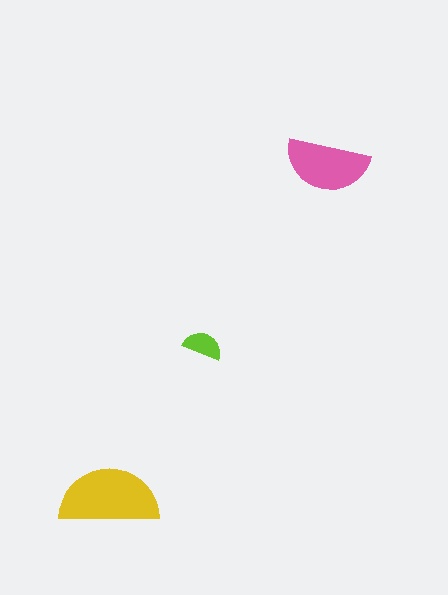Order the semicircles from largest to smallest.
the yellow one, the pink one, the lime one.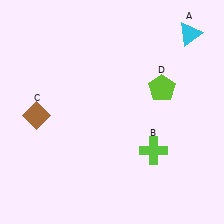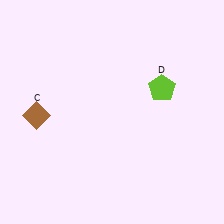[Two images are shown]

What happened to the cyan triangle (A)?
The cyan triangle (A) was removed in Image 2. It was in the top-right area of Image 1.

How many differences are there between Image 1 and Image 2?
There are 2 differences between the two images.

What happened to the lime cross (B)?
The lime cross (B) was removed in Image 2. It was in the bottom-right area of Image 1.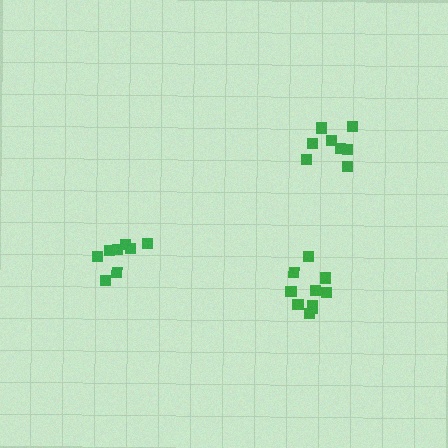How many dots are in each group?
Group 1: 8 dots, Group 2: 8 dots, Group 3: 10 dots (26 total).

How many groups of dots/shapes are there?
There are 3 groups.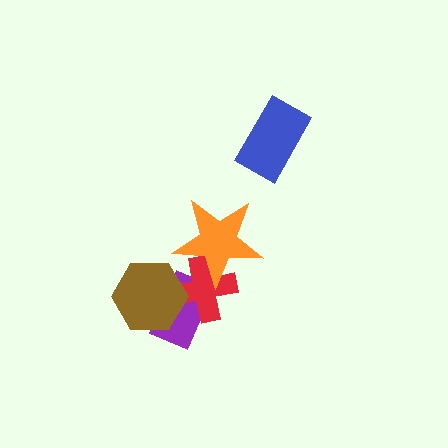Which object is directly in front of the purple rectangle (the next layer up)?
The red cross is directly in front of the purple rectangle.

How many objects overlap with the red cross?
3 objects overlap with the red cross.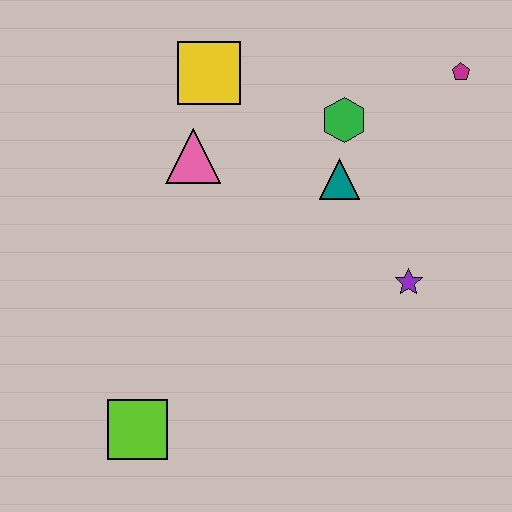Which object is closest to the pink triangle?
The yellow square is closest to the pink triangle.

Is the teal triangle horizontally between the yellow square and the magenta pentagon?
Yes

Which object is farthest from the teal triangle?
The lime square is farthest from the teal triangle.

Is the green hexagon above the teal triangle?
Yes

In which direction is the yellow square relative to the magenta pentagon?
The yellow square is to the left of the magenta pentagon.